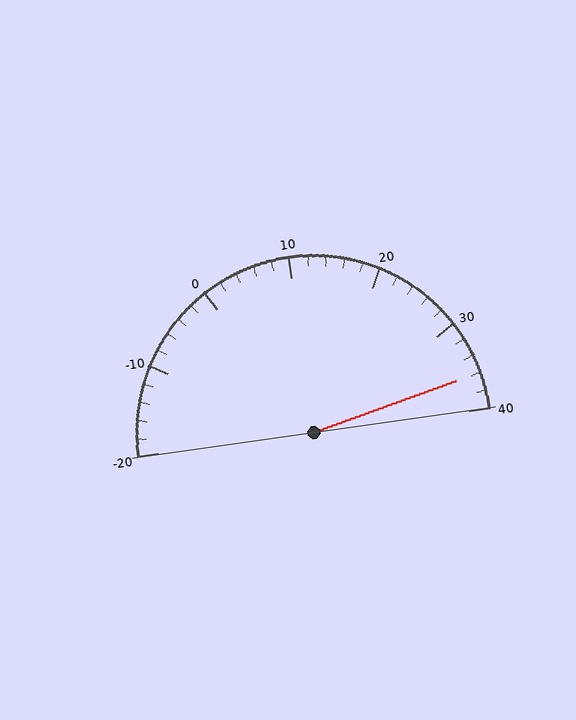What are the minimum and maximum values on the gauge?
The gauge ranges from -20 to 40.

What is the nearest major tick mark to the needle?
The nearest major tick mark is 40.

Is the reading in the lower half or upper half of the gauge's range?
The reading is in the upper half of the range (-20 to 40).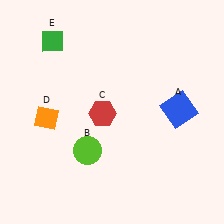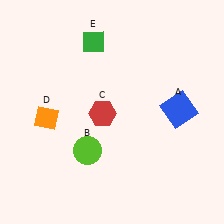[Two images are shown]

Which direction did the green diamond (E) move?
The green diamond (E) moved right.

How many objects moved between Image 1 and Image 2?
1 object moved between the two images.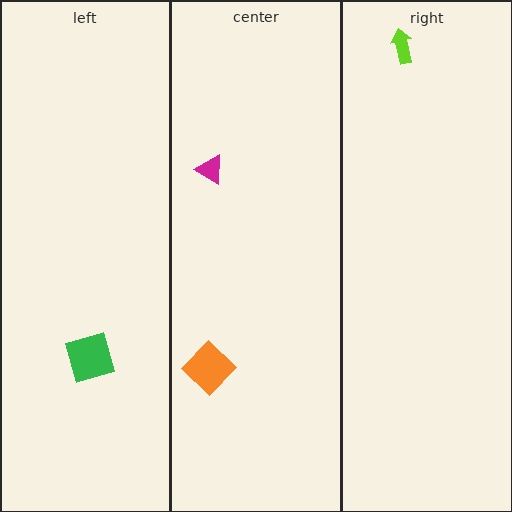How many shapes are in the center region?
2.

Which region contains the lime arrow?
The right region.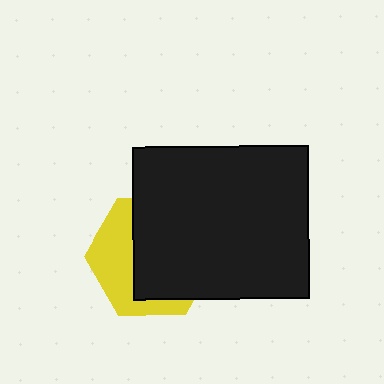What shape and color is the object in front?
The object in front is a black rectangle.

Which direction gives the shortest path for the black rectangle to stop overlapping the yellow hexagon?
Moving right gives the shortest separation.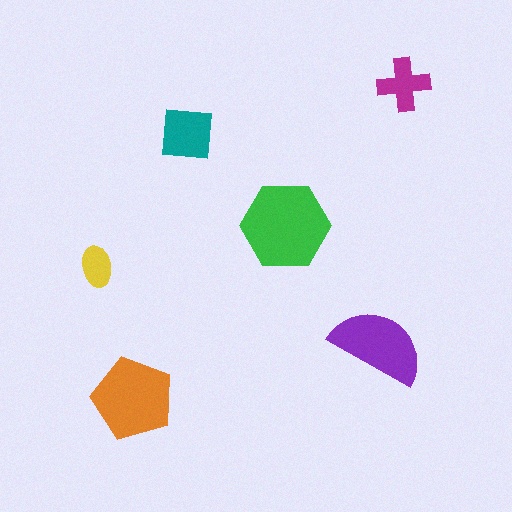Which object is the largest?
The green hexagon.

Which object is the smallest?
The yellow ellipse.